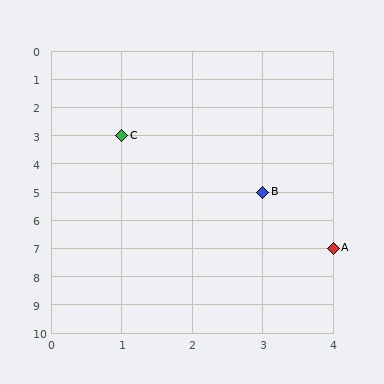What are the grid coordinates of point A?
Point A is at grid coordinates (4, 7).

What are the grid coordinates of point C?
Point C is at grid coordinates (1, 3).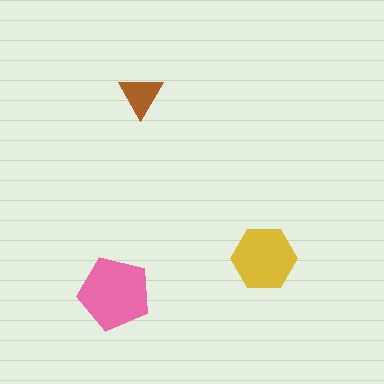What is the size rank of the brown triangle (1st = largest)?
3rd.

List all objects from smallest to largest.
The brown triangle, the yellow hexagon, the pink pentagon.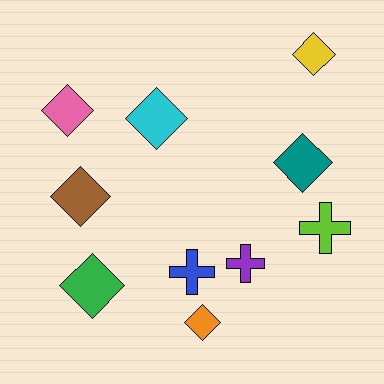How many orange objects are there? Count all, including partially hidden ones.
There is 1 orange object.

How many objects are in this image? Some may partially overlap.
There are 10 objects.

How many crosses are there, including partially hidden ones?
There are 3 crosses.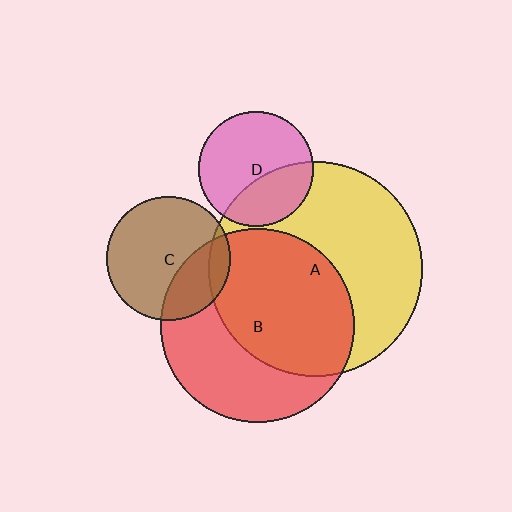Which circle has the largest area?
Circle A (yellow).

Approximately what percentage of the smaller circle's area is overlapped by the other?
Approximately 10%.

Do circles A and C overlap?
Yes.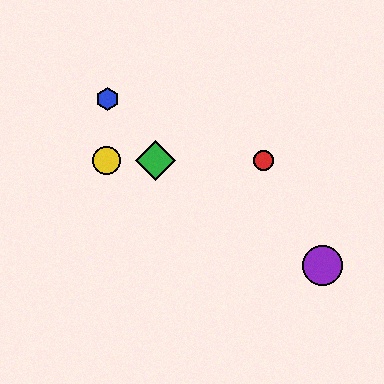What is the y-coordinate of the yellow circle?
The yellow circle is at y≈160.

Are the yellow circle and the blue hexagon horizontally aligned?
No, the yellow circle is at y≈160 and the blue hexagon is at y≈99.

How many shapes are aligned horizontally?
3 shapes (the red circle, the green diamond, the yellow circle) are aligned horizontally.